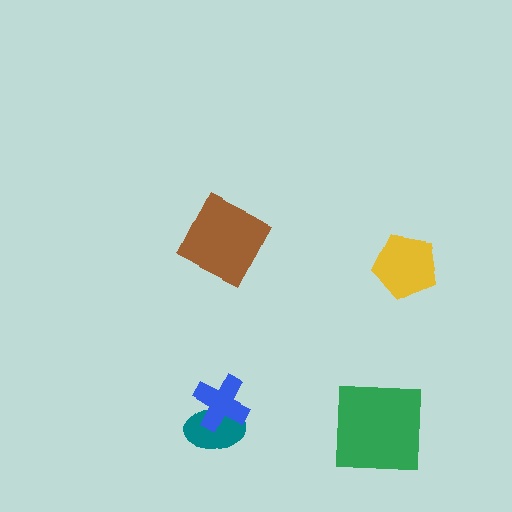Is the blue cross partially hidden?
No, no other shape covers it.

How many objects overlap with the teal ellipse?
1 object overlaps with the teal ellipse.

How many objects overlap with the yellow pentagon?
0 objects overlap with the yellow pentagon.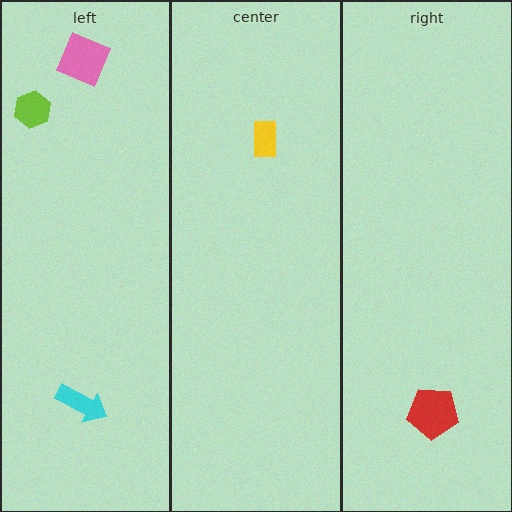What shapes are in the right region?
The red pentagon.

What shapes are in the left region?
The lime hexagon, the pink square, the cyan arrow.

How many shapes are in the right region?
1.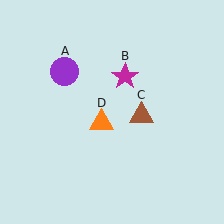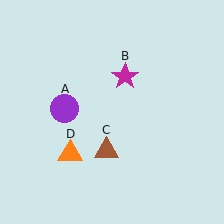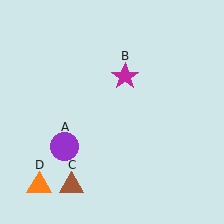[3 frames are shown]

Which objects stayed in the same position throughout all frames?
Magenta star (object B) remained stationary.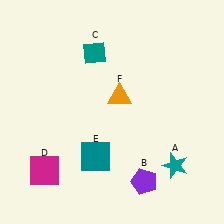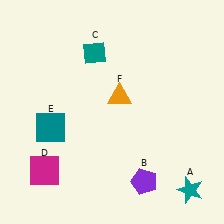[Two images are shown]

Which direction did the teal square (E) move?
The teal square (E) moved left.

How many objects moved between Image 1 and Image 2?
2 objects moved between the two images.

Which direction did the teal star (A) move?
The teal star (A) moved down.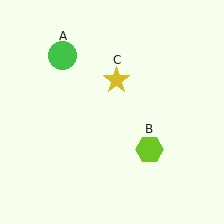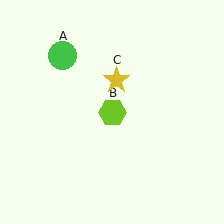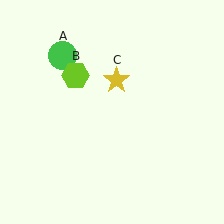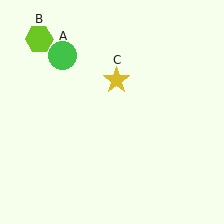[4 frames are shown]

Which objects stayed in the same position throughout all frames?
Green circle (object A) and yellow star (object C) remained stationary.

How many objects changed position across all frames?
1 object changed position: lime hexagon (object B).